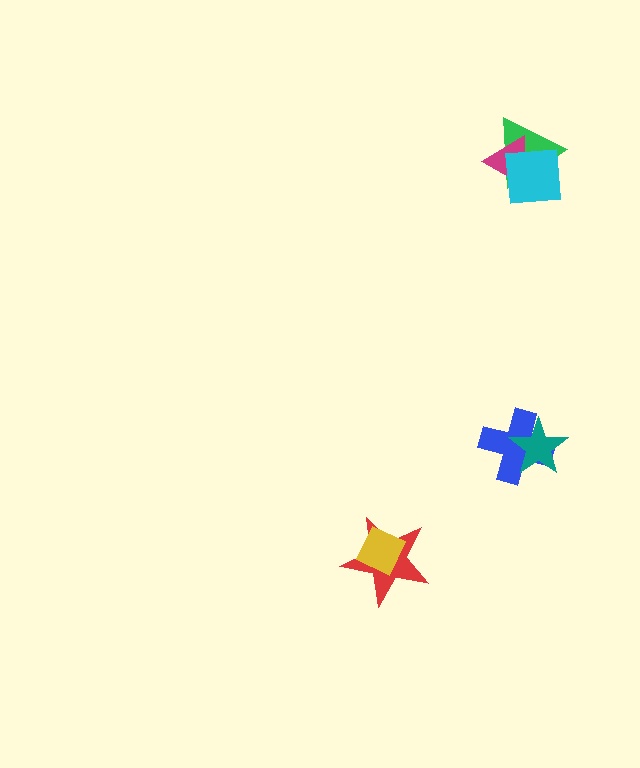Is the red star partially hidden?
Yes, it is partially covered by another shape.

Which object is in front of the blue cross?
The teal star is in front of the blue cross.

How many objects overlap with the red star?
1 object overlaps with the red star.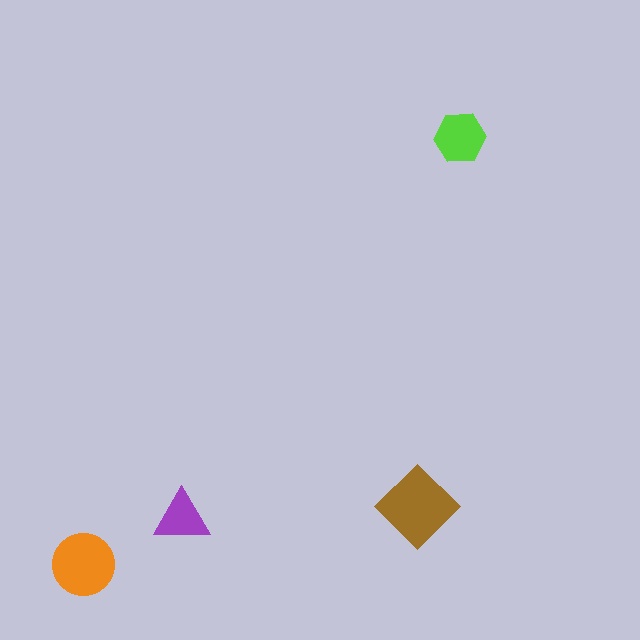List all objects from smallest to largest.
The purple triangle, the lime hexagon, the orange circle, the brown diamond.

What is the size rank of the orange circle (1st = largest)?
2nd.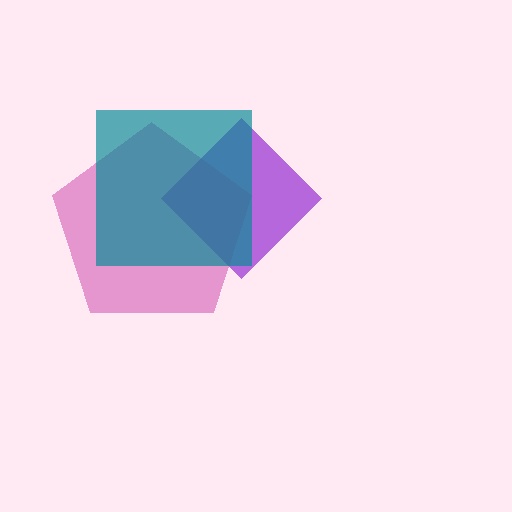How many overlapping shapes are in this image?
There are 3 overlapping shapes in the image.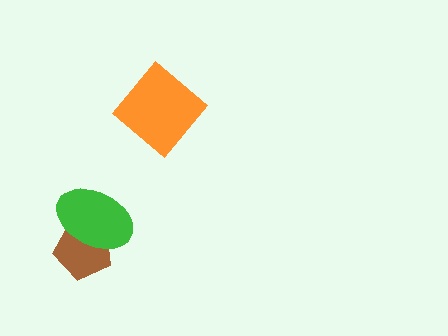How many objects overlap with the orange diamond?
0 objects overlap with the orange diamond.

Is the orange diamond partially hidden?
No, no other shape covers it.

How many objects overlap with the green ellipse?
1 object overlaps with the green ellipse.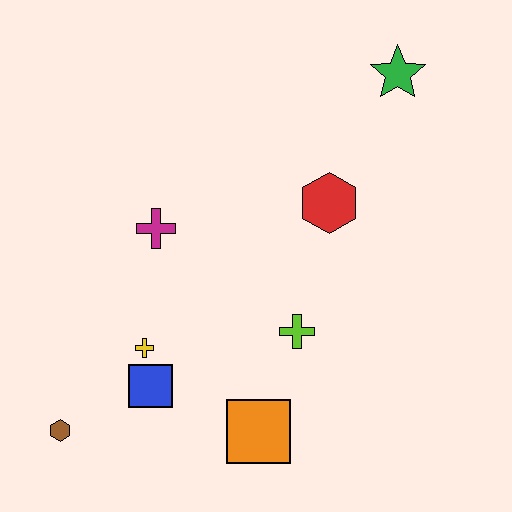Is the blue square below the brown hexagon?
No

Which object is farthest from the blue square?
The green star is farthest from the blue square.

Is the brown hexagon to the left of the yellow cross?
Yes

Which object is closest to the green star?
The red hexagon is closest to the green star.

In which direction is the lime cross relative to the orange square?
The lime cross is above the orange square.